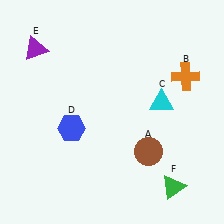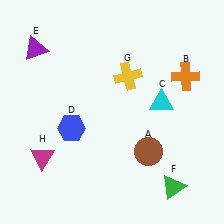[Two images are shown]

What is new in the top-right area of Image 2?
A yellow cross (G) was added in the top-right area of Image 2.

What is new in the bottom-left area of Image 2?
A magenta triangle (H) was added in the bottom-left area of Image 2.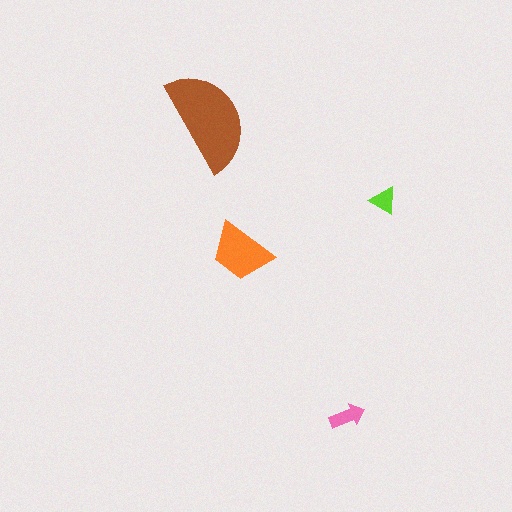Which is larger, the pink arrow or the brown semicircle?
The brown semicircle.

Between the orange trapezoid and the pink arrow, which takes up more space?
The orange trapezoid.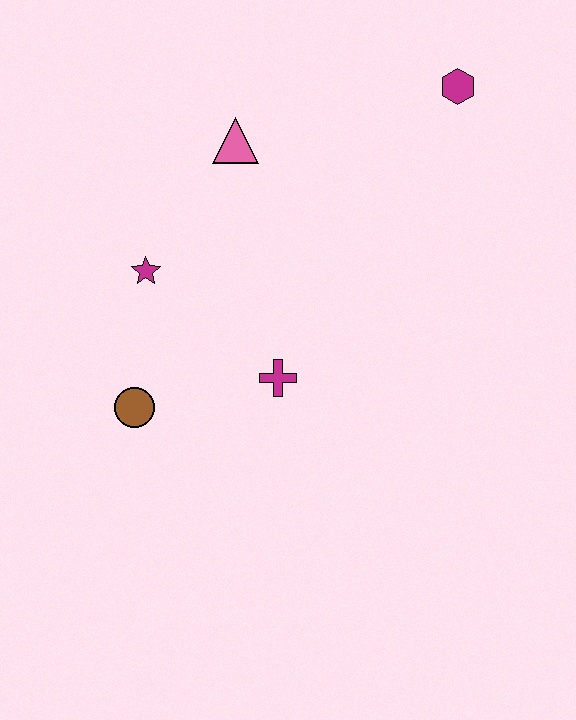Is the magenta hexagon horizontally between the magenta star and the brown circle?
No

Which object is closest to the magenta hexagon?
The pink triangle is closest to the magenta hexagon.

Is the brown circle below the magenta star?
Yes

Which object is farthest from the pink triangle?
The brown circle is farthest from the pink triangle.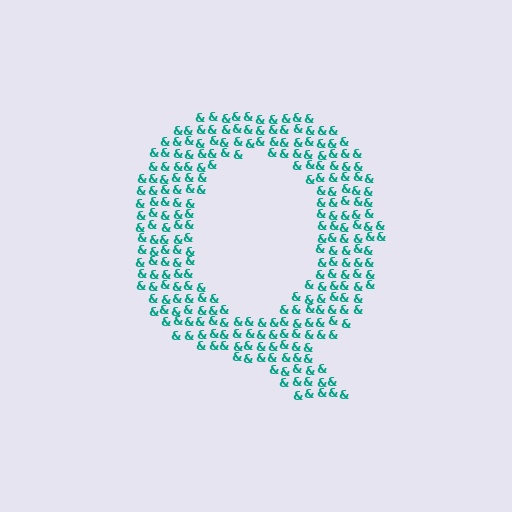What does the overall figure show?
The overall figure shows the letter Q.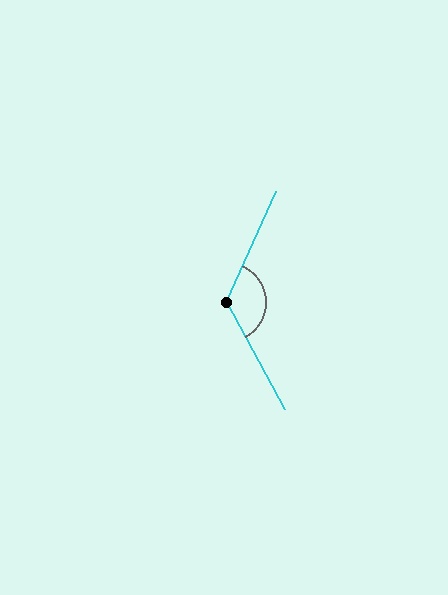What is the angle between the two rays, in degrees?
Approximately 127 degrees.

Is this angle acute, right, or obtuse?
It is obtuse.